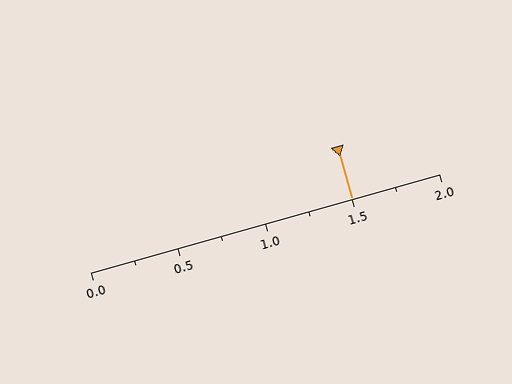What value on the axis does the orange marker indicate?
The marker indicates approximately 1.5.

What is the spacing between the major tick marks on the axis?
The major ticks are spaced 0.5 apart.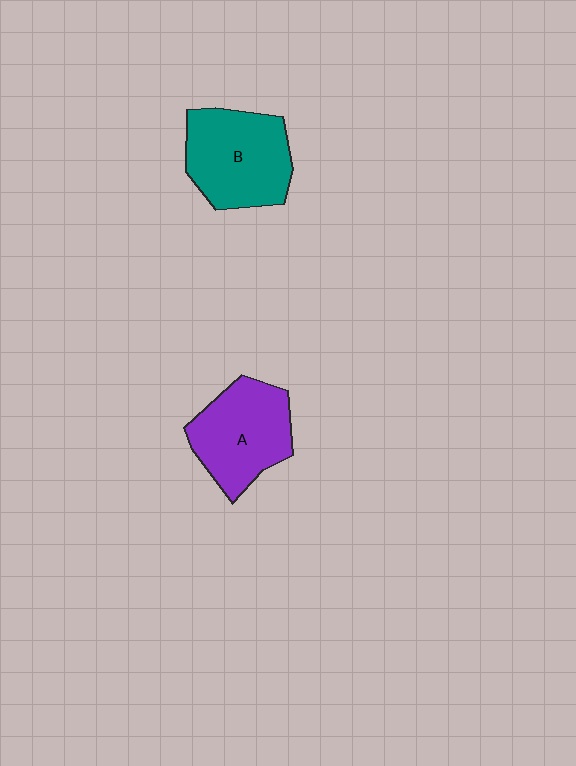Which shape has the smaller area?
Shape A (purple).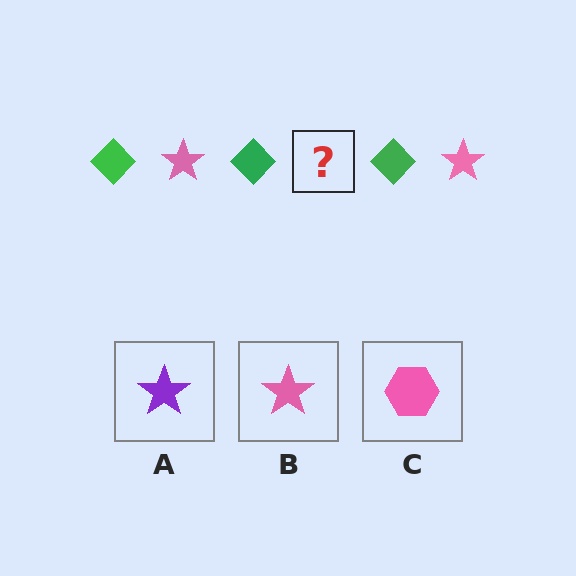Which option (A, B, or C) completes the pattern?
B.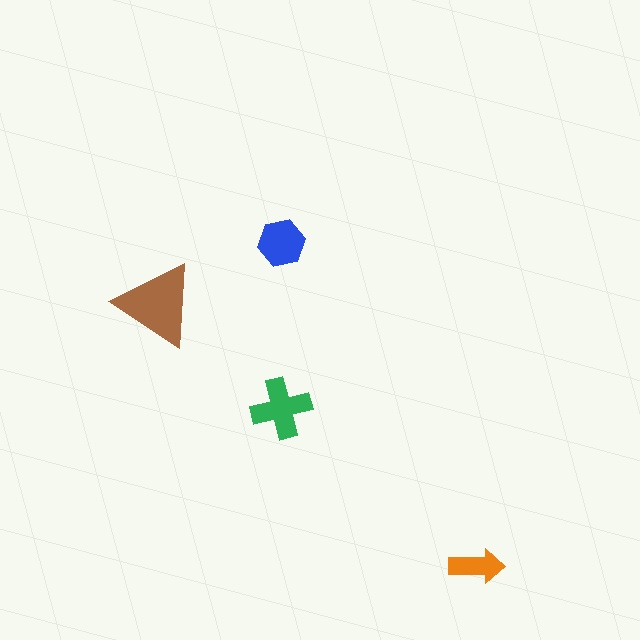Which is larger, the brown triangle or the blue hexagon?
The brown triangle.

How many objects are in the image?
There are 4 objects in the image.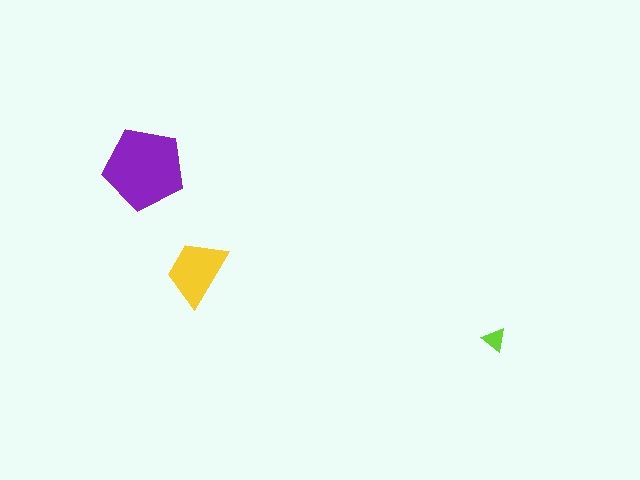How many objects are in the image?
There are 3 objects in the image.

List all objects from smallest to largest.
The lime triangle, the yellow trapezoid, the purple pentagon.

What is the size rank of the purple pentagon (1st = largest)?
1st.